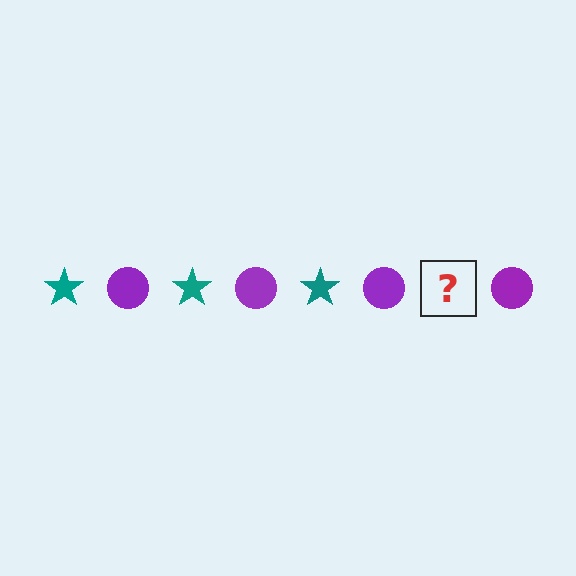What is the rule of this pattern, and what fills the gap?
The rule is that the pattern alternates between teal star and purple circle. The gap should be filled with a teal star.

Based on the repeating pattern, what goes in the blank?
The blank should be a teal star.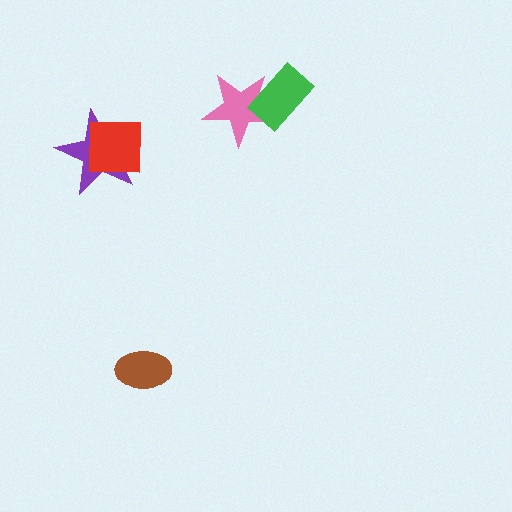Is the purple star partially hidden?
Yes, it is partially covered by another shape.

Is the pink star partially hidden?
Yes, it is partially covered by another shape.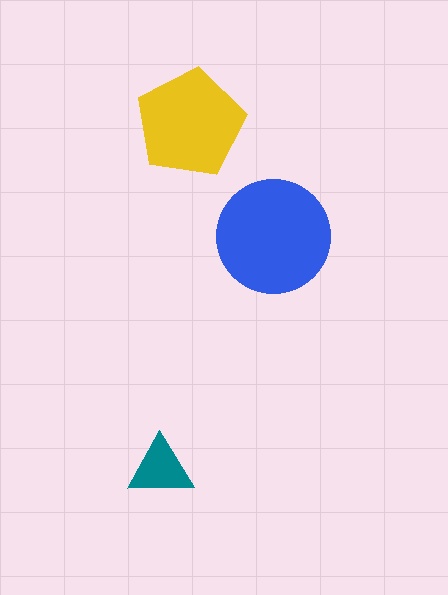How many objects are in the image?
There are 3 objects in the image.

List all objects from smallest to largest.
The teal triangle, the yellow pentagon, the blue circle.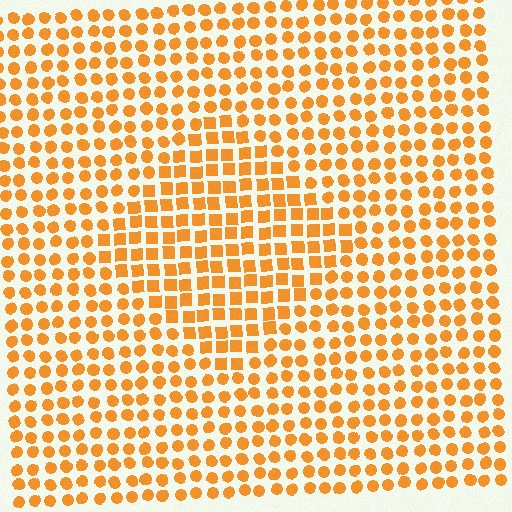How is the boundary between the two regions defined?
The boundary is defined by a change in element shape: squares inside vs. circles outside. All elements share the same color and spacing.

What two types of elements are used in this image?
The image uses squares inside the diamond region and circles outside it.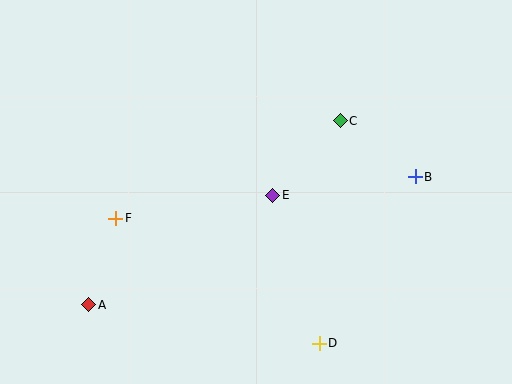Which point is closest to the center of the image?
Point E at (273, 195) is closest to the center.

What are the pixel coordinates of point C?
Point C is at (340, 121).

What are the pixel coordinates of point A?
Point A is at (89, 305).